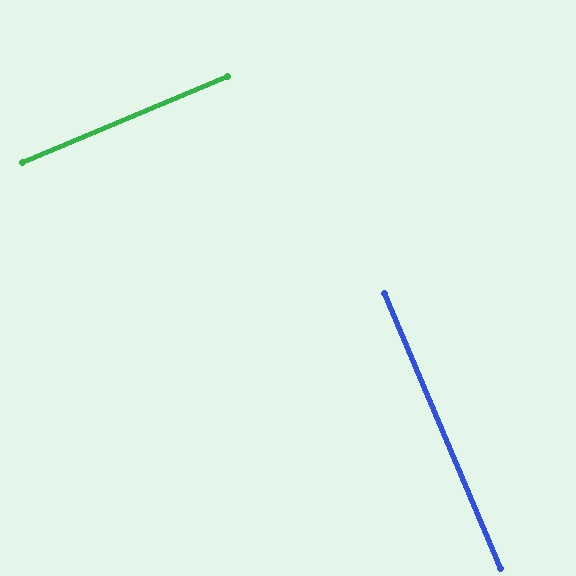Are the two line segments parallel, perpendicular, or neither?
Perpendicular — they meet at approximately 90°.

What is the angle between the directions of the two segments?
Approximately 90 degrees.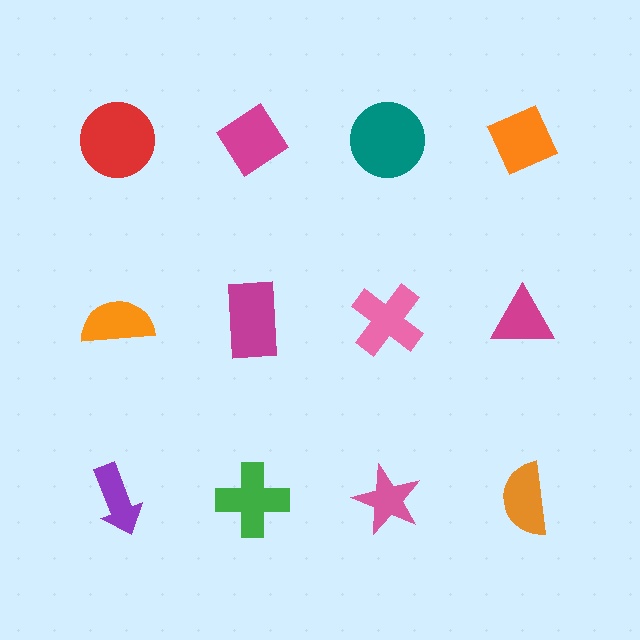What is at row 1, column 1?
A red circle.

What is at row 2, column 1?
An orange semicircle.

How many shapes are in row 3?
4 shapes.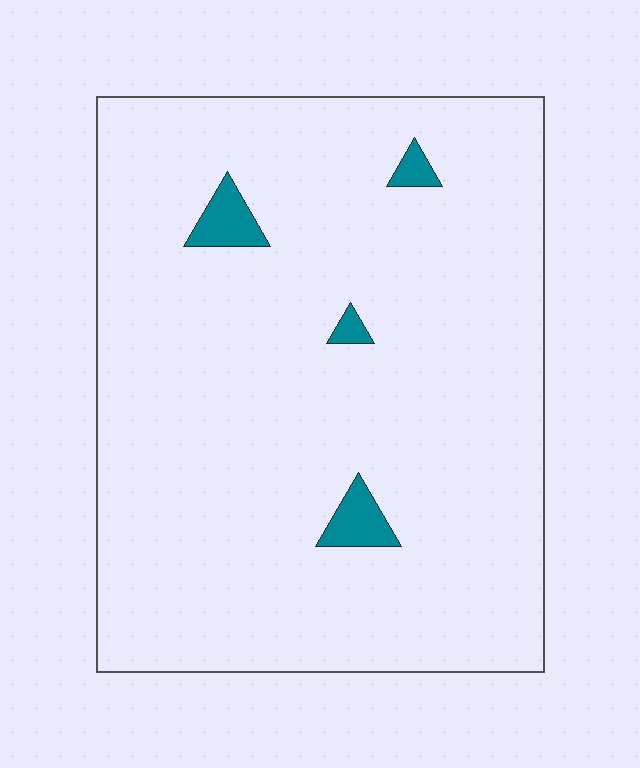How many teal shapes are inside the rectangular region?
4.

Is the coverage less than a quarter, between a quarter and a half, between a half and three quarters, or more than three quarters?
Less than a quarter.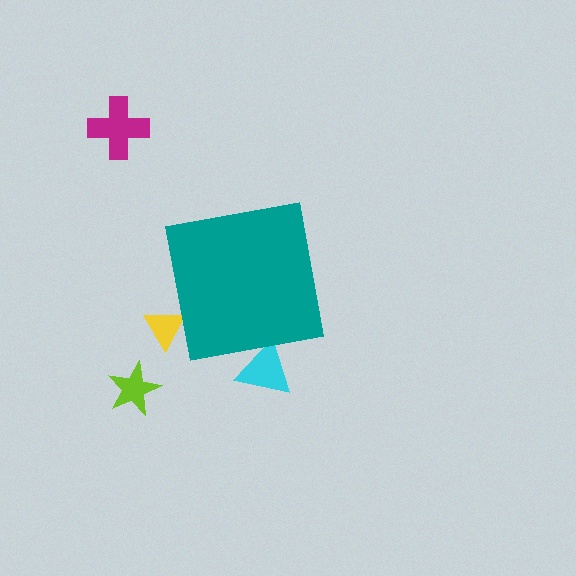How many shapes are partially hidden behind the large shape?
2 shapes are partially hidden.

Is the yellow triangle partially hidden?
Yes, the yellow triangle is partially hidden behind the teal square.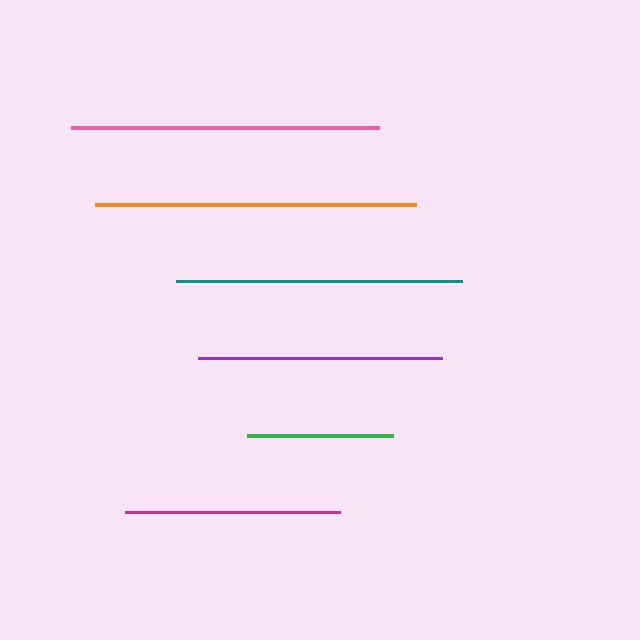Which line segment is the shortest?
The green line is the shortest at approximately 146 pixels.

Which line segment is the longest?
The orange line is the longest at approximately 321 pixels.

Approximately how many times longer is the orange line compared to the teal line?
The orange line is approximately 1.1 times the length of the teal line.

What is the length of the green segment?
The green segment is approximately 146 pixels long.